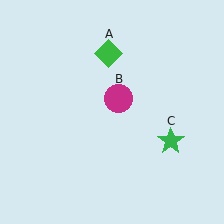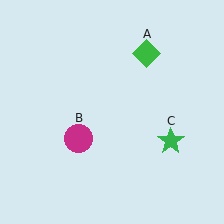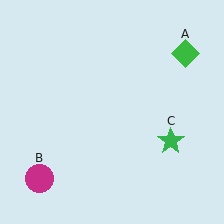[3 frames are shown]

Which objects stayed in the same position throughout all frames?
Green star (object C) remained stationary.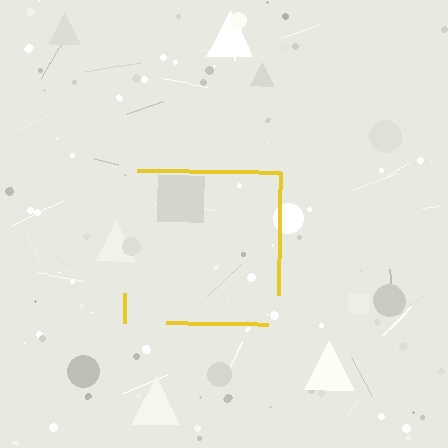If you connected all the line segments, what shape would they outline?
They would outline a square.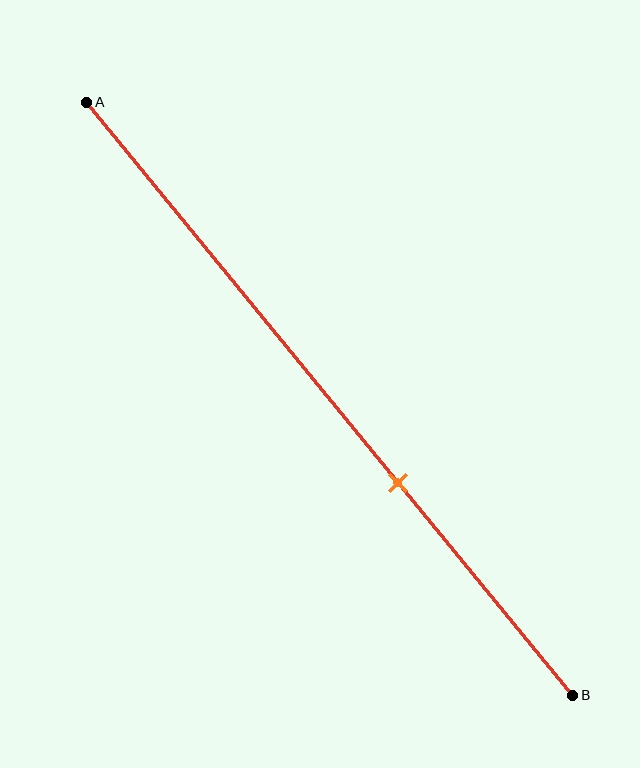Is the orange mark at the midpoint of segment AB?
No, the mark is at about 65% from A, not at the 50% midpoint.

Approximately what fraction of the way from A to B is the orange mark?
The orange mark is approximately 65% of the way from A to B.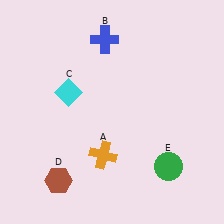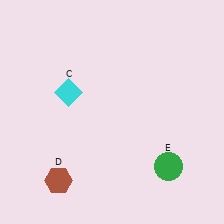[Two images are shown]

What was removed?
The blue cross (B), the orange cross (A) were removed in Image 2.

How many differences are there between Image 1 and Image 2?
There are 2 differences between the two images.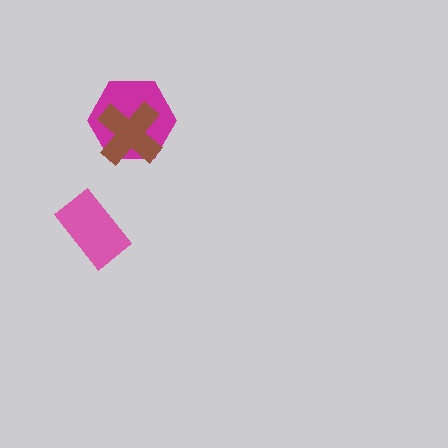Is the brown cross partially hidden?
No, no other shape covers it.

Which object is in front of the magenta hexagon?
The brown cross is in front of the magenta hexagon.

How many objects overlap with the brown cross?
1 object overlaps with the brown cross.